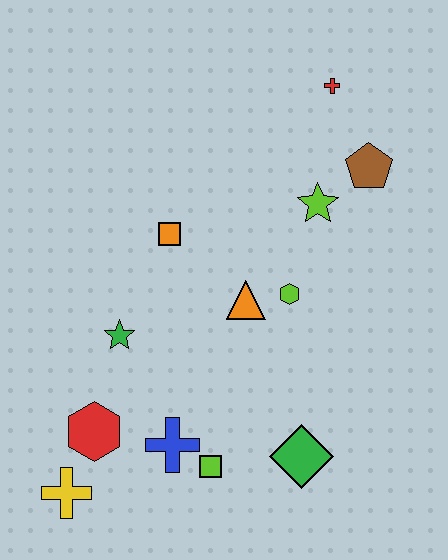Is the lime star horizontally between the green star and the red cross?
Yes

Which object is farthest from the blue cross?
The red cross is farthest from the blue cross.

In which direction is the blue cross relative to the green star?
The blue cross is below the green star.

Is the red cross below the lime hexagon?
No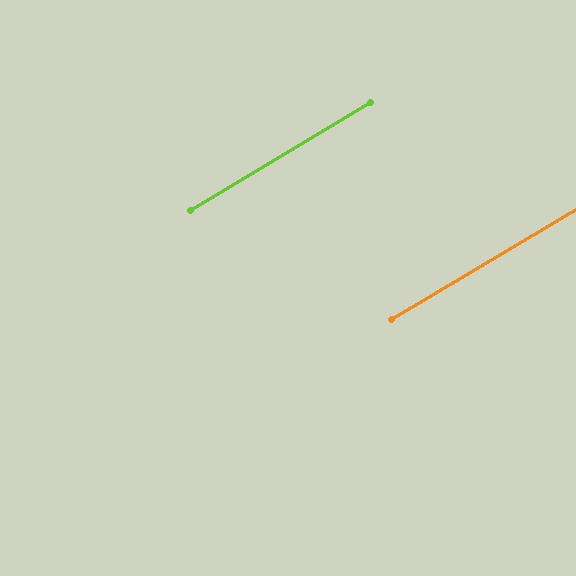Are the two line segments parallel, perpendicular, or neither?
Parallel — their directions differ by only 0.2°.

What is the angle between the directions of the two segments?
Approximately 0 degrees.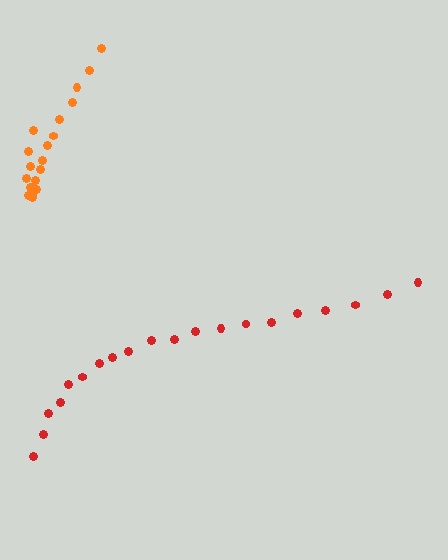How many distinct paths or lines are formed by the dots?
There are 2 distinct paths.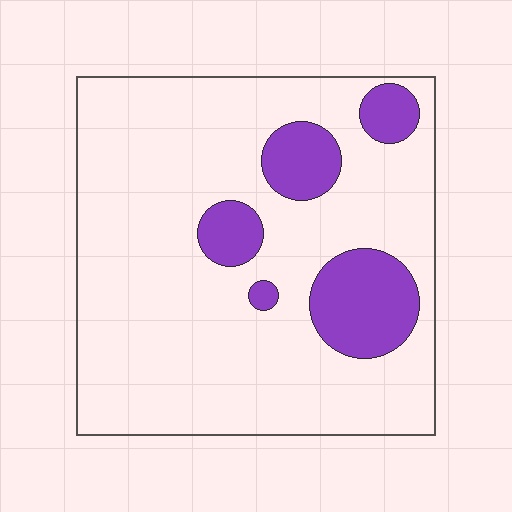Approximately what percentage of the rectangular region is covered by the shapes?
Approximately 15%.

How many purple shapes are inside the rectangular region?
5.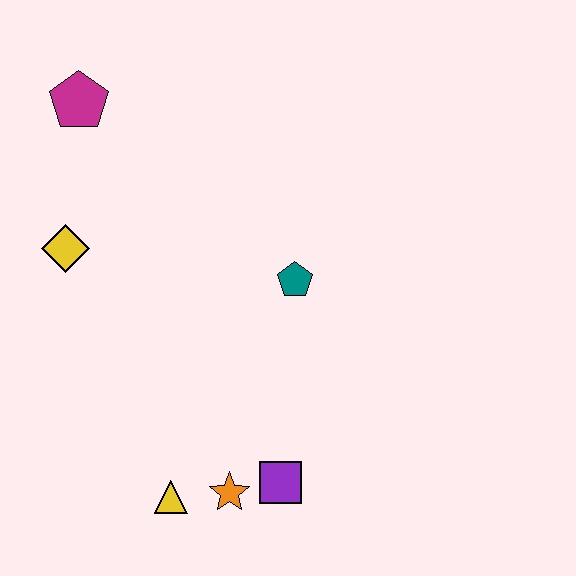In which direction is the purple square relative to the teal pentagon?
The purple square is below the teal pentagon.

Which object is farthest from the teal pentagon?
The magenta pentagon is farthest from the teal pentagon.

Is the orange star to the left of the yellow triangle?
No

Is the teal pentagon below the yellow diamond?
Yes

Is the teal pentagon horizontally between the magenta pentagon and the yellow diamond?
No